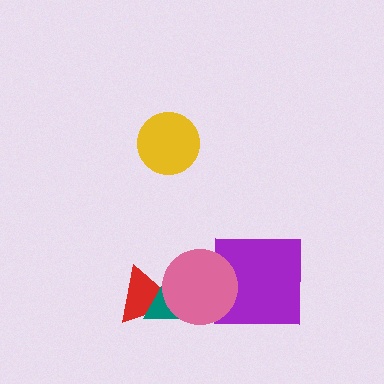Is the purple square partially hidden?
Yes, it is partially covered by another shape.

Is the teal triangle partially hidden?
Yes, it is partially covered by another shape.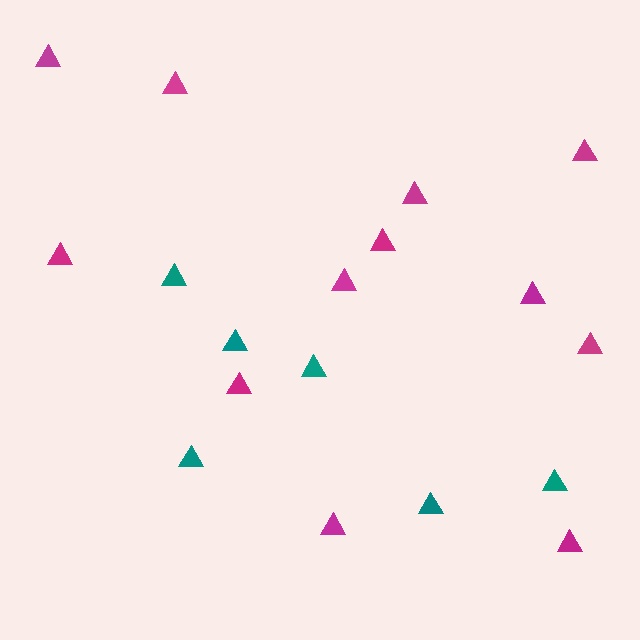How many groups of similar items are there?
There are 2 groups: one group of magenta triangles (12) and one group of teal triangles (6).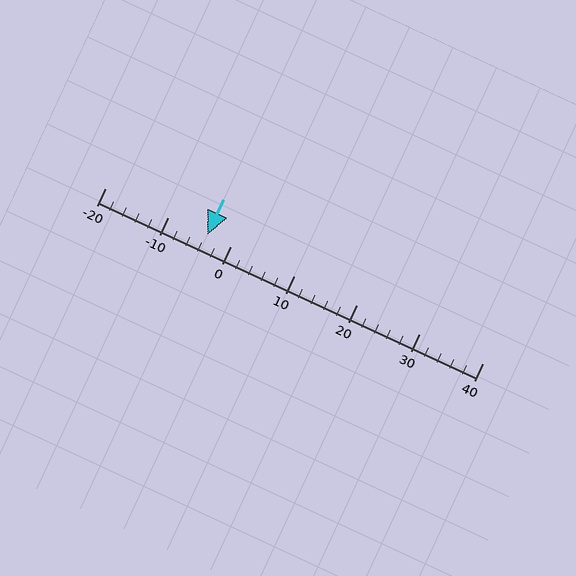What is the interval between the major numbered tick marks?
The major tick marks are spaced 10 units apart.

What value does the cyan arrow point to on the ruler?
The cyan arrow points to approximately -4.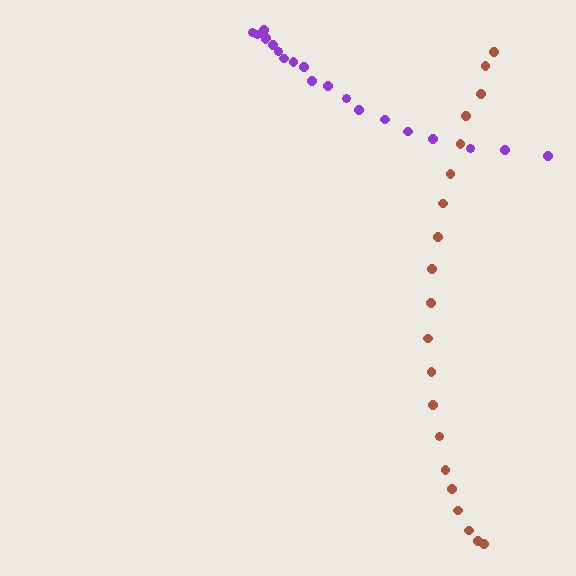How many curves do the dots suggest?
There are 2 distinct paths.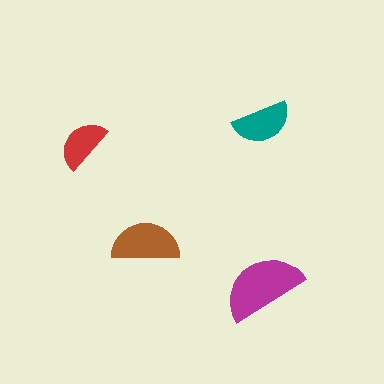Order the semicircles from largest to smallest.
the magenta one, the brown one, the teal one, the red one.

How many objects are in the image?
There are 4 objects in the image.